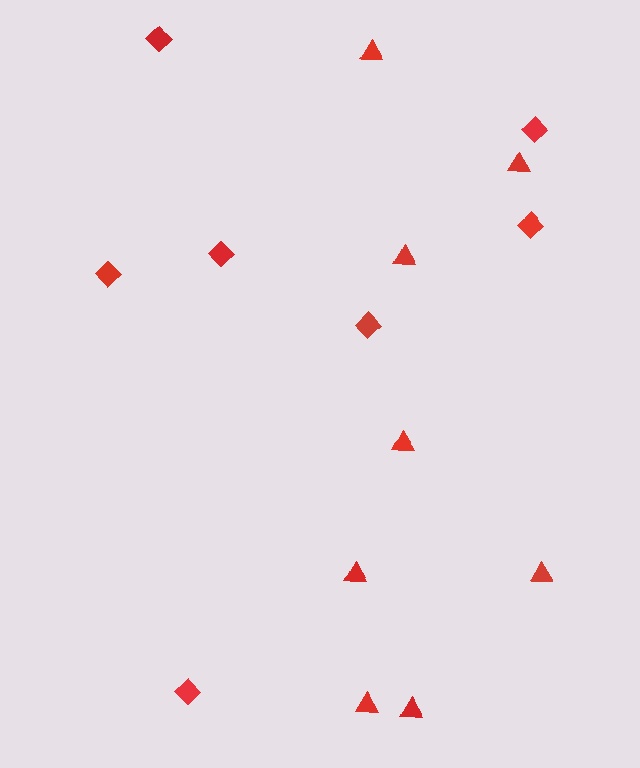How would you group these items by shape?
There are 2 groups: one group of triangles (8) and one group of diamonds (7).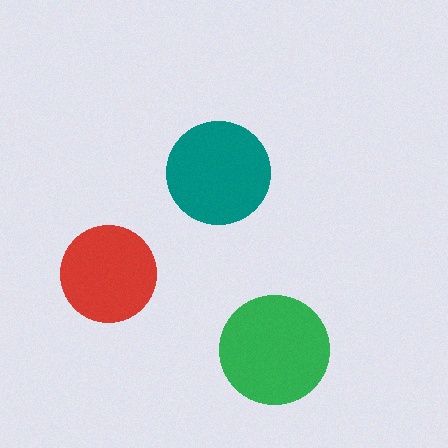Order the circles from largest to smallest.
the green one, the teal one, the red one.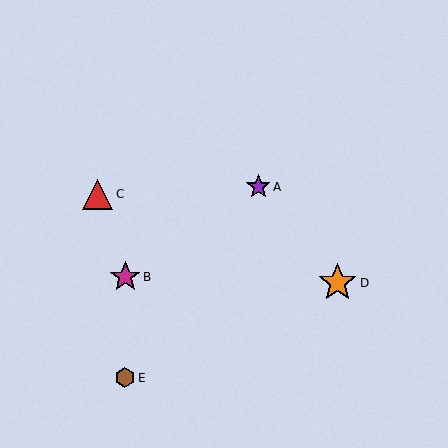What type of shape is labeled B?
Shape B is a magenta star.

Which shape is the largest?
The orange star (labeled D) is the largest.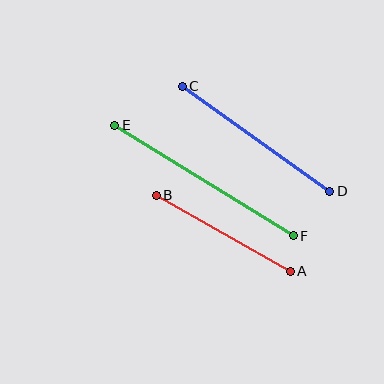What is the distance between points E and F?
The distance is approximately 210 pixels.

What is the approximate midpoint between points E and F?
The midpoint is at approximately (204, 180) pixels.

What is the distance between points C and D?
The distance is approximately 181 pixels.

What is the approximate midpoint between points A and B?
The midpoint is at approximately (223, 233) pixels.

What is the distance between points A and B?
The distance is approximately 154 pixels.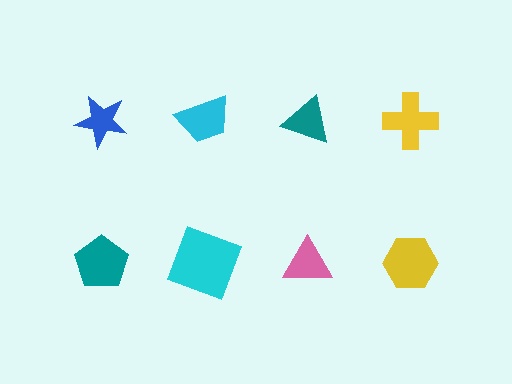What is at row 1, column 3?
A teal triangle.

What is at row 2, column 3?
A pink triangle.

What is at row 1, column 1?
A blue star.